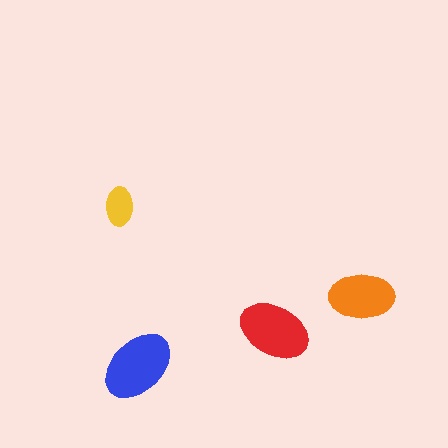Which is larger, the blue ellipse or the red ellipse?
The blue one.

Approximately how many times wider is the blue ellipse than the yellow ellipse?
About 2 times wider.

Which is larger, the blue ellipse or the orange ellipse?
The blue one.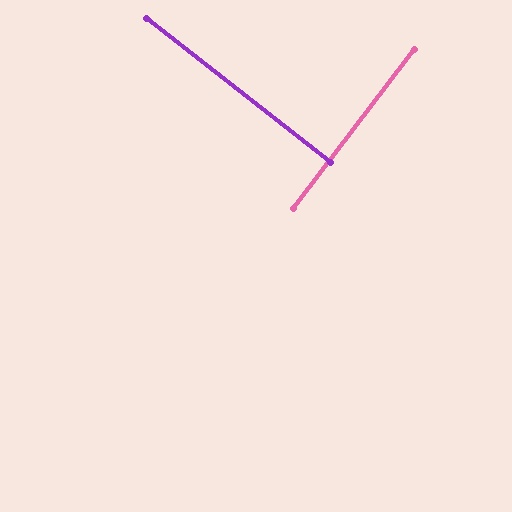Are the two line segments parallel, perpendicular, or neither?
Perpendicular — they meet at approximately 89°.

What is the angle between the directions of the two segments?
Approximately 89 degrees.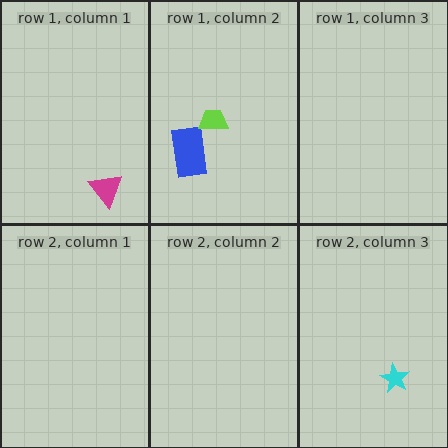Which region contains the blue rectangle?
The row 1, column 2 region.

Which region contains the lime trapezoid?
The row 1, column 2 region.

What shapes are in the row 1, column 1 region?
The magenta triangle.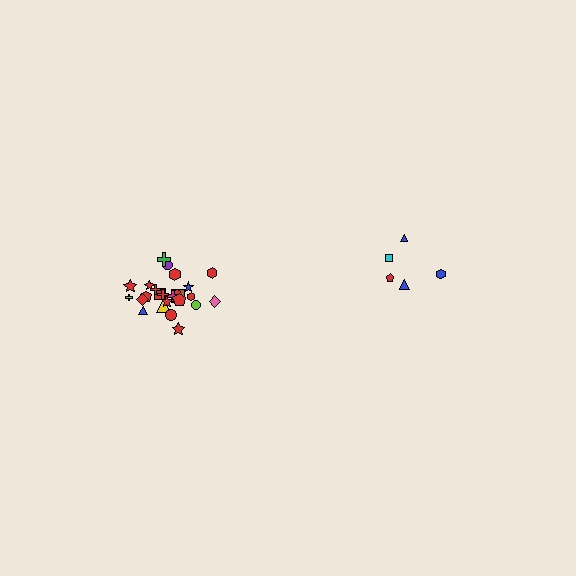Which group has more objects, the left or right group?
The left group.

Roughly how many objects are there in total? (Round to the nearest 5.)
Roughly 30 objects in total.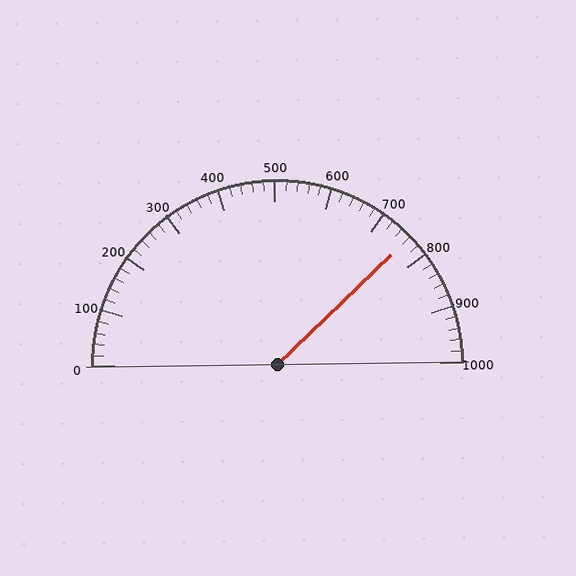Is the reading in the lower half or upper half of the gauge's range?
The reading is in the upper half of the range (0 to 1000).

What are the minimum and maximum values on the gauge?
The gauge ranges from 0 to 1000.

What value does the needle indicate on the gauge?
The needle indicates approximately 760.